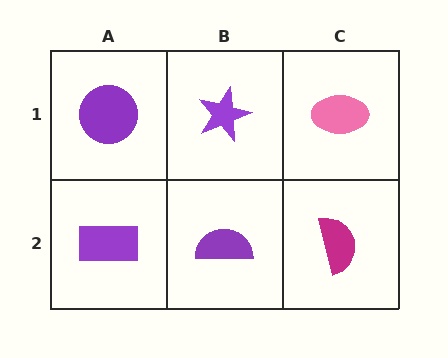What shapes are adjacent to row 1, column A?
A purple rectangle (row 2, column A), a purple star (row 1, column B).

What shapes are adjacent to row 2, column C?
A pink ellipse (row 1, column C), a purple semicircle (row 2, column B).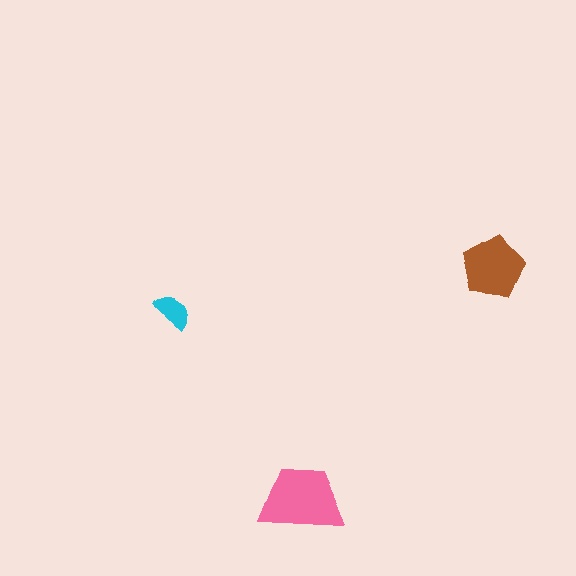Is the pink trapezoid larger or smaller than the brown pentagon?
Larger.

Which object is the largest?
The pink trapezoid.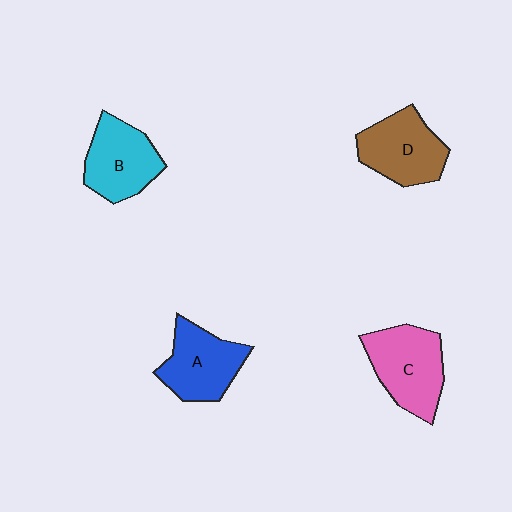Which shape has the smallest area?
Shape B (cyan).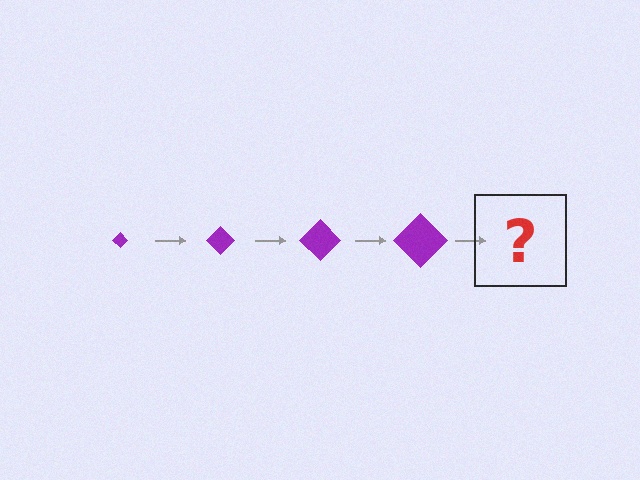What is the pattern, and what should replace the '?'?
The pattern is that the diamond gets progressively larger each step. The '?' should be a purple diamond, larger than the previous one.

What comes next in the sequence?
The next element should be a purple diamond, larger than the previous one.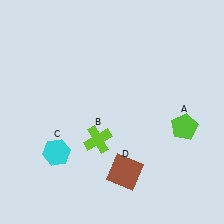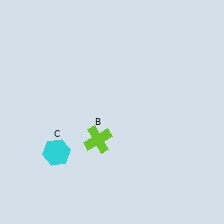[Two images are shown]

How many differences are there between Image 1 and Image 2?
There are 2 differences between the two images.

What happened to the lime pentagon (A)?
The lime pentagon (A) was removed in Image 2. It was in the bottom-right area of Image 1.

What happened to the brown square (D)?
The brown square (D) was removed in Image 2. It was in the bottom-right area of Image 1.